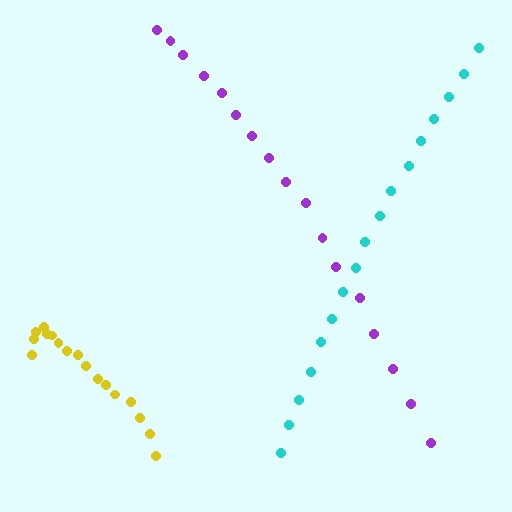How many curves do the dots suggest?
There are 3 distinct paths.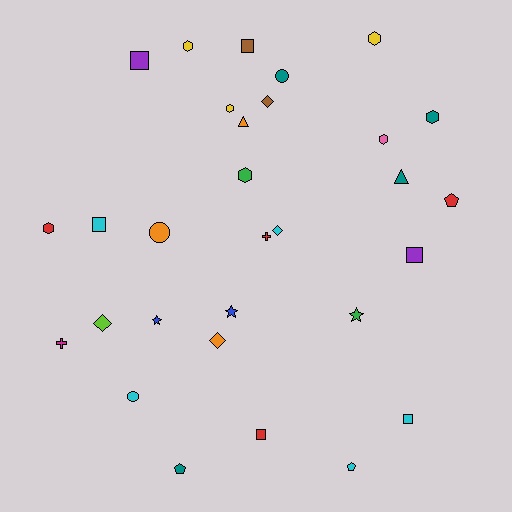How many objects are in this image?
There are 30 objects.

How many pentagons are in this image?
There are 3 pentagons.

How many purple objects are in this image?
There are 2 purple objects.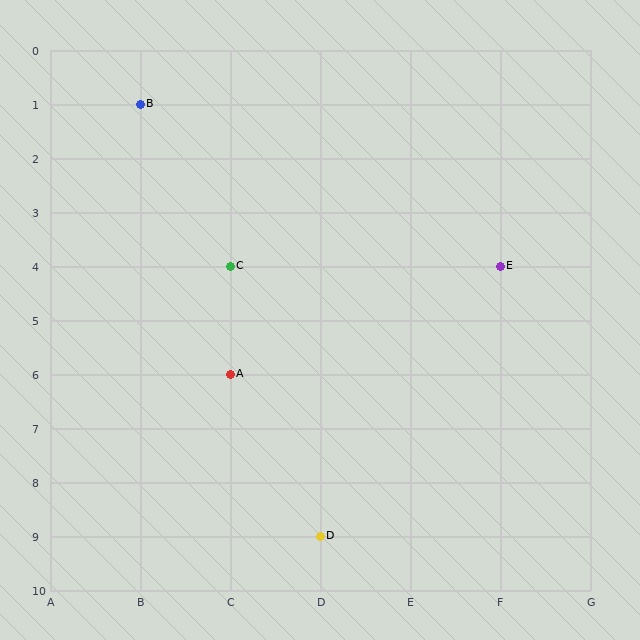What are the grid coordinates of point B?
Point B is at grid coordinates (B, 1).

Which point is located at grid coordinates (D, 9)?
Point D is at (D, 9).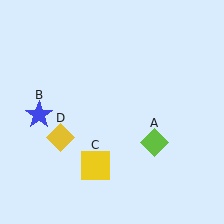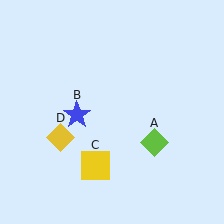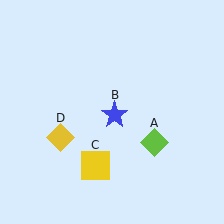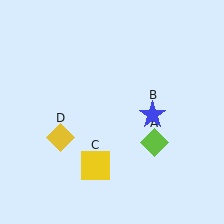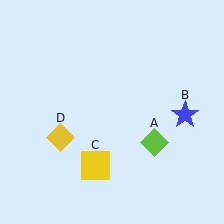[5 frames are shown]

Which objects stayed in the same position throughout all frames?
Lime diamond (object A) and yellow square (object C) and yellow diamond (object D) remained stationary.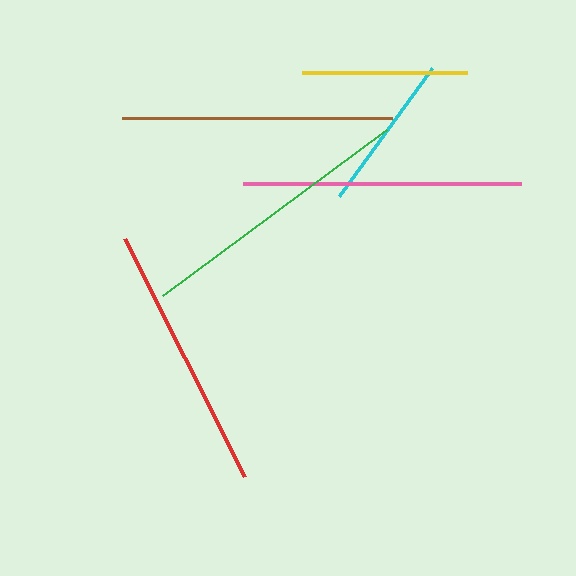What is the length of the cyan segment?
The cyan segment is approximately 158 pixels long.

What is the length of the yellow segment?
The yellow segment is approximately 165 pixels long.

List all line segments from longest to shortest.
From longest to shortest: green, pink, brown, red, yellow, cyan.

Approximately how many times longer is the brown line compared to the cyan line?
The brown line is approximately 1.7 times the length of the cyan line.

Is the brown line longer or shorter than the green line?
The green line is longer than the brown line.